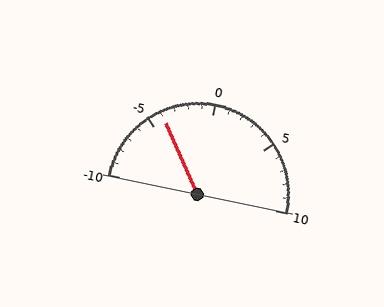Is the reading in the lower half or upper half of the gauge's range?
The reading is in the lower half of the range (-10 to 10).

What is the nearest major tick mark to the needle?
The nearest major tick mark is -5.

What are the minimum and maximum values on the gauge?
The gauge ranges from -10 to 10.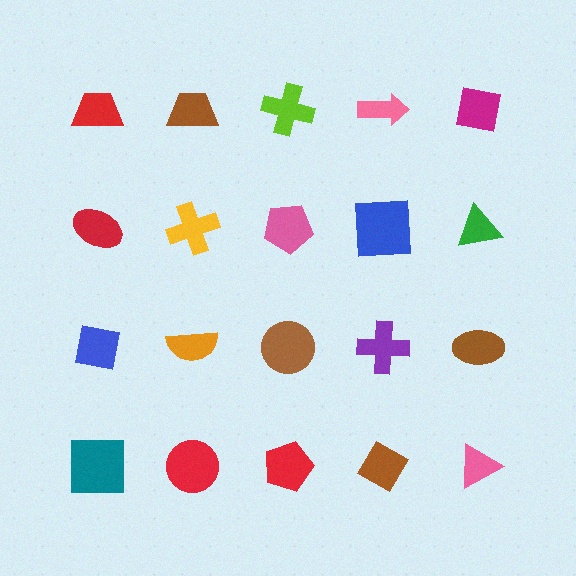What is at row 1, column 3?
A lime cross.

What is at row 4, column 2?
A red circle.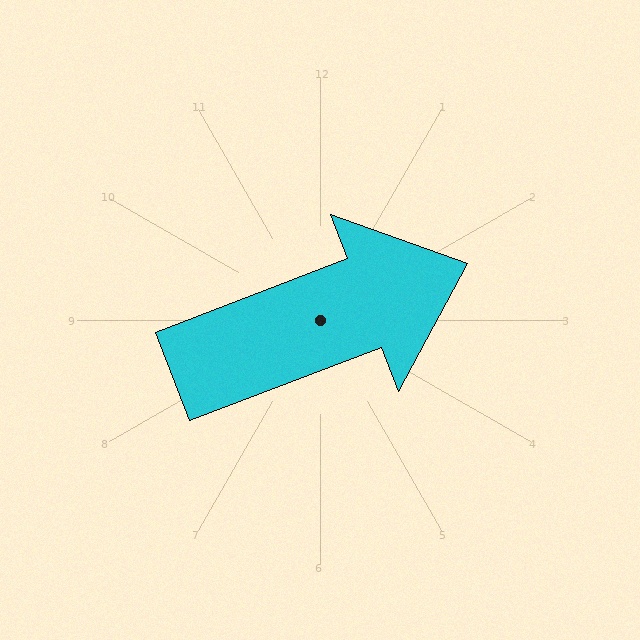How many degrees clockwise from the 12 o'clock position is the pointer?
Approximately 69 degrees.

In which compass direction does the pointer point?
East.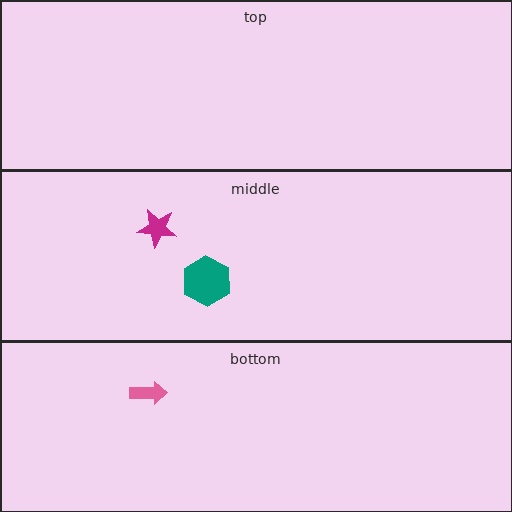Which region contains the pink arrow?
The bottom region.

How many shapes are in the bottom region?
1.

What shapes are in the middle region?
The teal hexagon, the magenta star.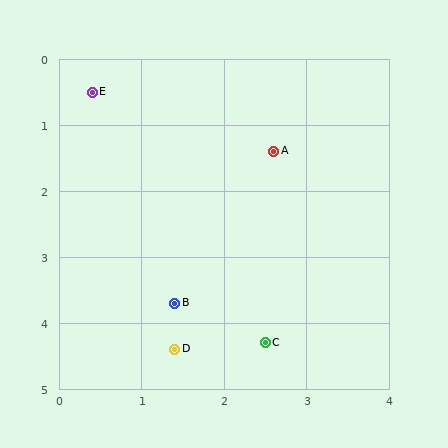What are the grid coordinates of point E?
Point E is at approximately (0.4, 0.5).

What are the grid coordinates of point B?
Point B is at approximately (1.4, 3.7).